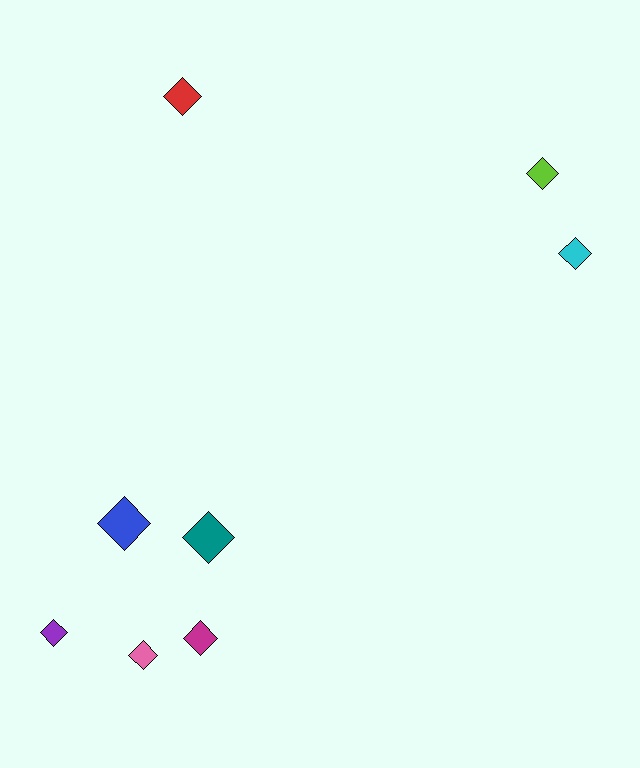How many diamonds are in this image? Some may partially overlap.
There are 8 diamonds.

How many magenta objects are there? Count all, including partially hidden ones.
There is 1 magenta object.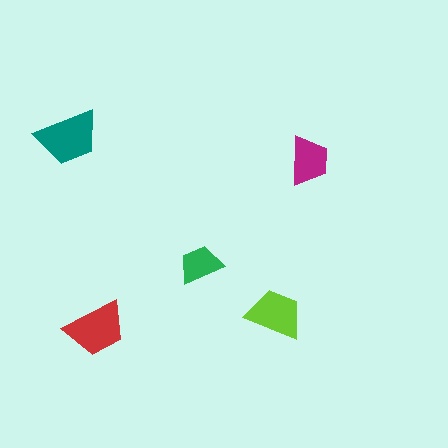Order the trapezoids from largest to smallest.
the teal one, the red one, the lime one, the magenta one, the green one.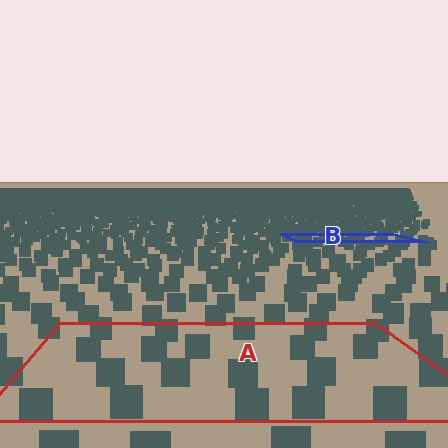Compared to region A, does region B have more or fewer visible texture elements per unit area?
Region B has more texture elements per unit area — they are packed more densely because it is farther away.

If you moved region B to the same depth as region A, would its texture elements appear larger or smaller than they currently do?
They would appear larger. At a closer depth, the same texture elements are projected at a bigger on-screen size.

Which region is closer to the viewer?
Region A is closer. The texture elements there are larger and more spread out.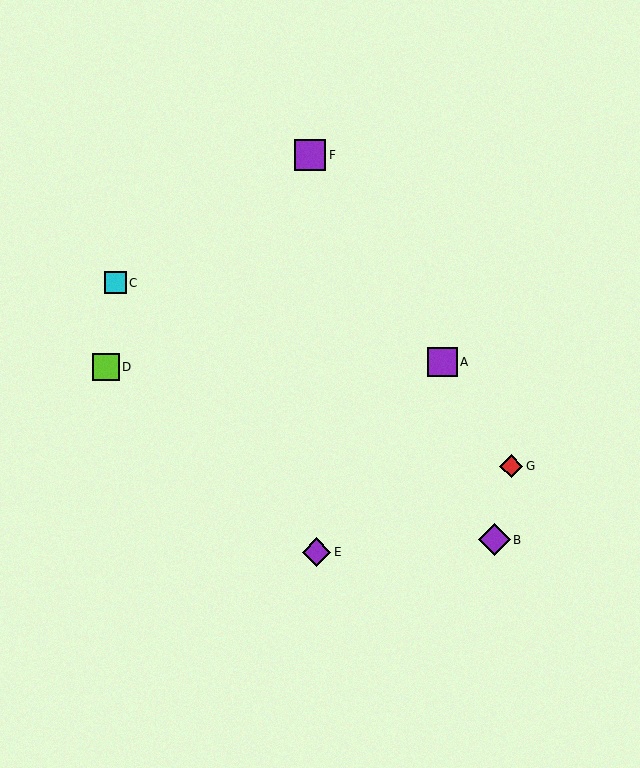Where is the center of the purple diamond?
The center of the purple diamond is at (316, 552).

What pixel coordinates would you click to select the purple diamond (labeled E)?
Click at (316, 552) to select the purple diamond E.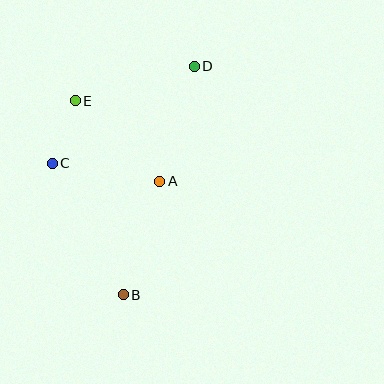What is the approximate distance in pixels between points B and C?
The distance between B and C is approximately 149 pixels.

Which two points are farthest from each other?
Points B and D are farthest from each other.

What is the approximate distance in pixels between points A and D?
The distance between A and D is approximately 120 pixels.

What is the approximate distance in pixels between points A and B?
The distance between A and B is approximately 119 pixels.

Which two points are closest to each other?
Points C and E are closest to each other.